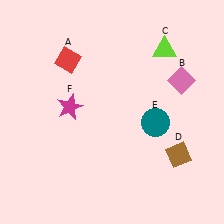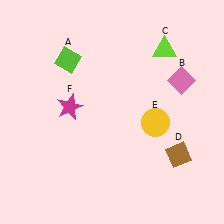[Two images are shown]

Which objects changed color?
A changed from red to lime. E changed from teal to yellow.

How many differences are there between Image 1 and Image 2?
There are 2 differences between the two images.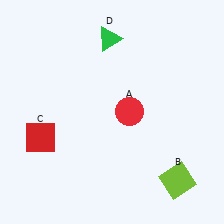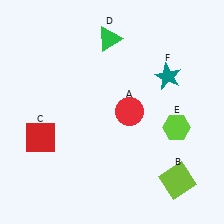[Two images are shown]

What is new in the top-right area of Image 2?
A teal star (F) was added in the top-right area of Image 2.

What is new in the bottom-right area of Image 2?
A lime hexagon (E) was added in the bottom-right area of Image 2.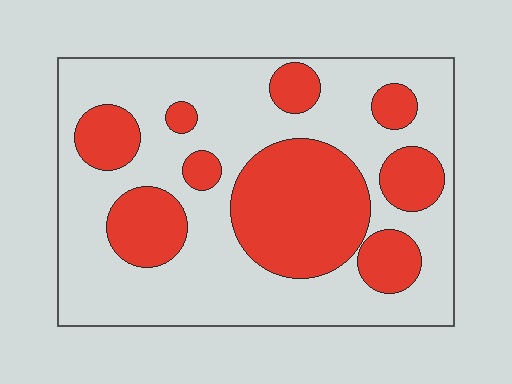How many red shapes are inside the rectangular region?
9.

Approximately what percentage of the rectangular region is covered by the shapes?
Approximately 35%.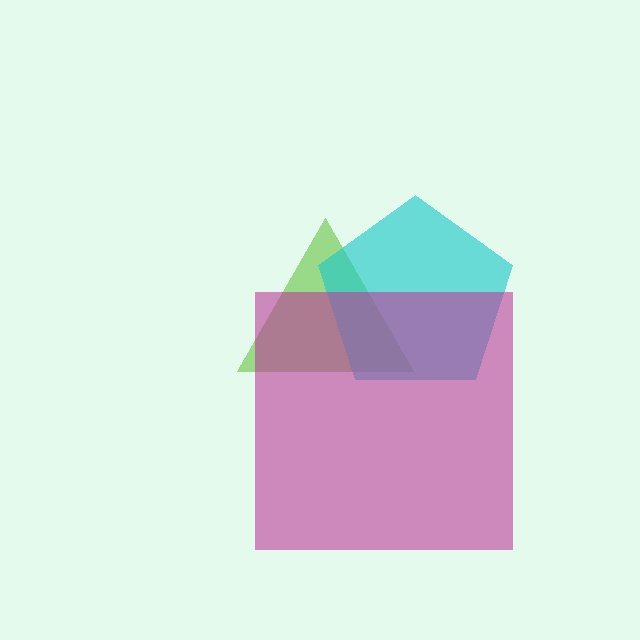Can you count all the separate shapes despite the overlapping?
Yes, there are 3 separate shapes.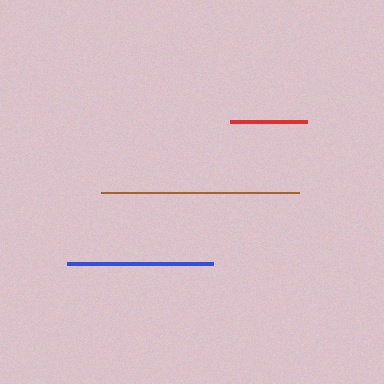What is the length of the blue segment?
The blue segment is approximately 146 pixels long.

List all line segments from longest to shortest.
From longest to shortest: brown, blue, red.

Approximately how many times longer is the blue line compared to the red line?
The blue line is approximately 1.9 times the length of the red line.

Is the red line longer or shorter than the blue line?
The blue line is longer than the red line.